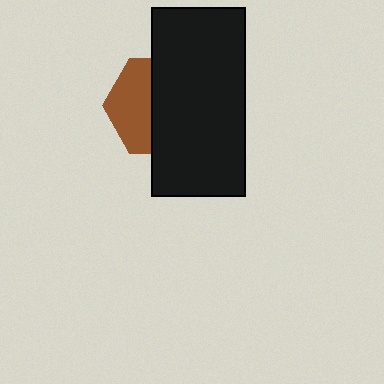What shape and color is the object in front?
The object in front is a black rectangle.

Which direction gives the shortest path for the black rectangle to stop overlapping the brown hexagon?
Moving right gives the shortest separation.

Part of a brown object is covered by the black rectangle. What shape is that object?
It is a hexagon.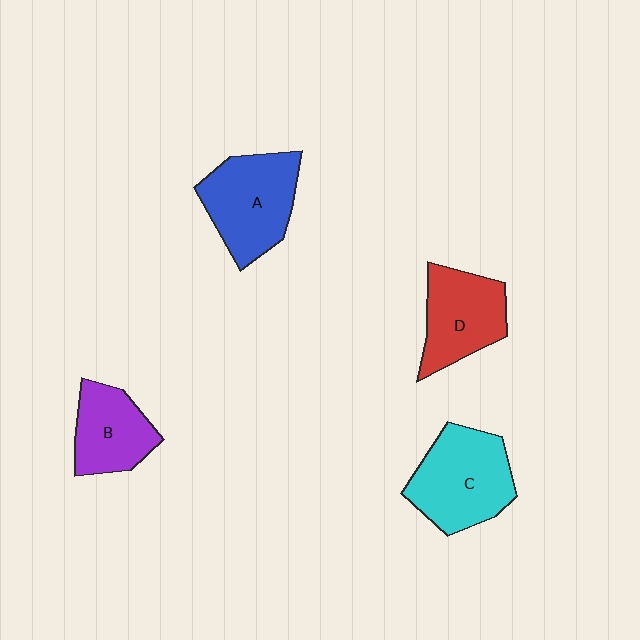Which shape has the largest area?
Shape C (cyan).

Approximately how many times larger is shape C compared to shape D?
Approximately 1.2 times.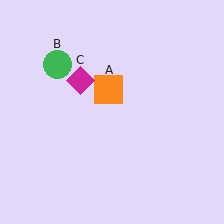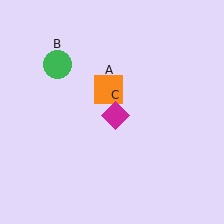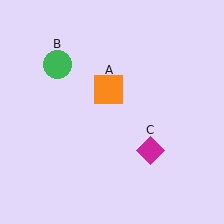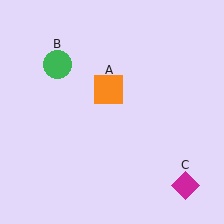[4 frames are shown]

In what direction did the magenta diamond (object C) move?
The magenta diamond (object C) moved down and to the right.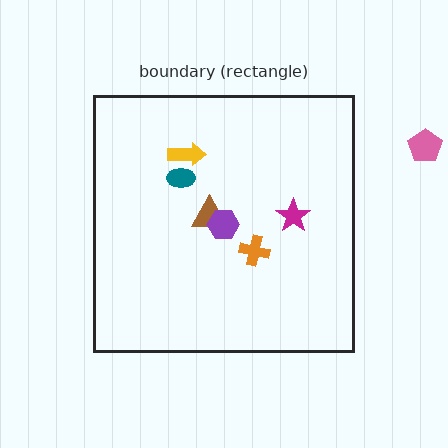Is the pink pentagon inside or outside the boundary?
Outside.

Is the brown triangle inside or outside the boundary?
Inside.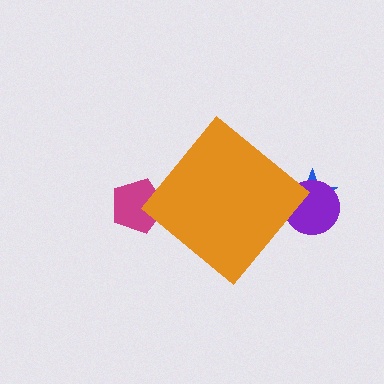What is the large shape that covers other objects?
An orange diamond.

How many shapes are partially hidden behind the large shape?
3 shapes are partially hidden.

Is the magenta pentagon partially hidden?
Yes, the magenta pentagon is partially hidden behind the orange diamond.